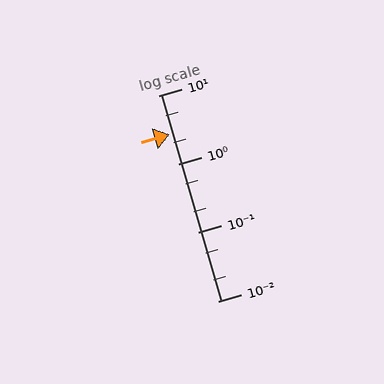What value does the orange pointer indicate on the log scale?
The pointer indicates approximately 2.7.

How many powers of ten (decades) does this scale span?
The scale spans 3 decades, from 0.01 to 10.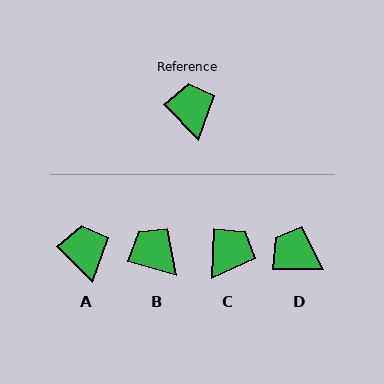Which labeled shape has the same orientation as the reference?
A.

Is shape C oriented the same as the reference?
No, it is off by about 47 degrees.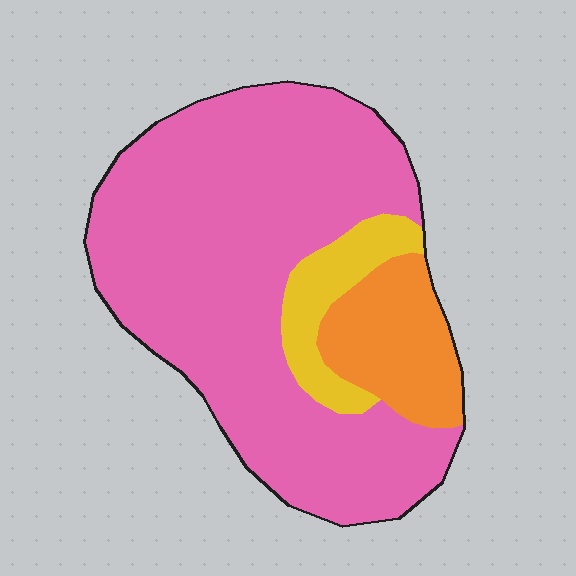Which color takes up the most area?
Pink, at roughly 75%.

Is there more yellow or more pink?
Pink.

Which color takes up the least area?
Yellow, at roughly 10%.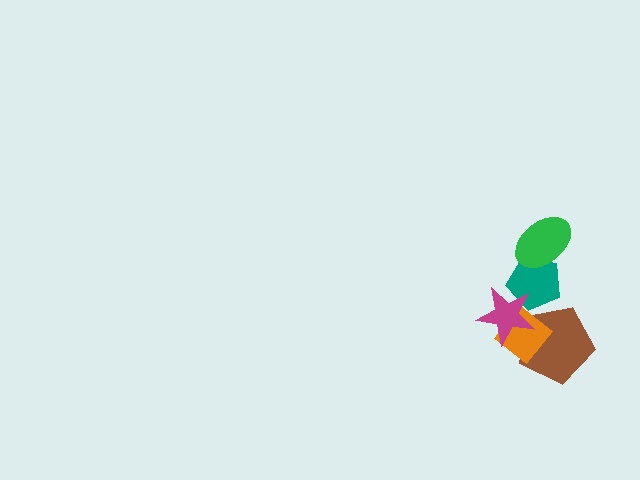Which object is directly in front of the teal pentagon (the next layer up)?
The magenta star is directly in front of the teal pentagon.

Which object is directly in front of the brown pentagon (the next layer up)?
The orange diamond is directly in front of the brown pentagon.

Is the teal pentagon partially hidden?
Yes, it is partially covered by another shape.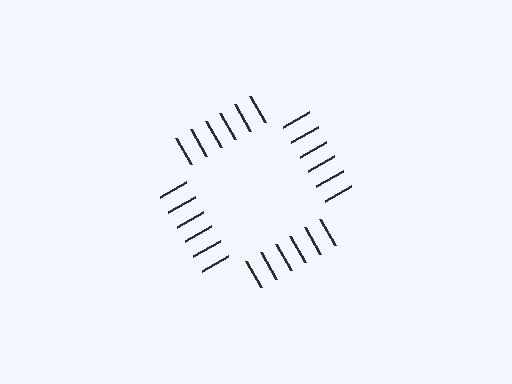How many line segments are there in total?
24 — 6 along each of the 4 edges.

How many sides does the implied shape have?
4 sides — the line-ends trace a square.